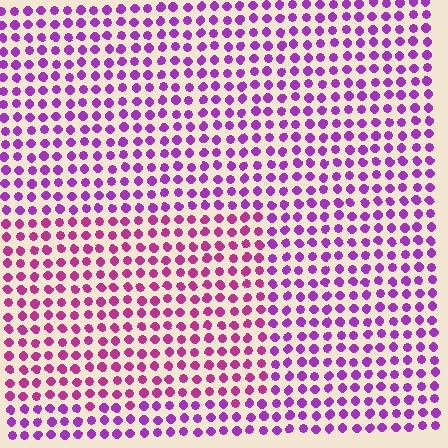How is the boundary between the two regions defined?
The boundary is defined purely by a slight shift in hue (about 29 degrees). Spacing, size, and orientation are identical on both sides.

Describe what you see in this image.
The image is filled with small purple elements in a uniform arrangement. A rectangle-shaped region is visible where the elements are tinted to a slightly different hue, forming a subtle color boundary.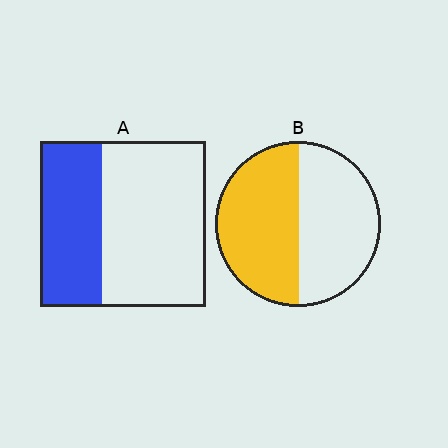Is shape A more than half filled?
No.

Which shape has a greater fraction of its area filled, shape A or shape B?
Shape B.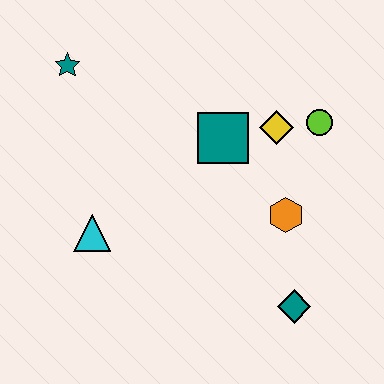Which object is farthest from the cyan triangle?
The lime circle is farthest from the cyan triangle.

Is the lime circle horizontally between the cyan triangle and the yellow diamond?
No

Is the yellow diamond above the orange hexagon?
Yes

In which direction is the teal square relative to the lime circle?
The teal square is to the left of the lime circle.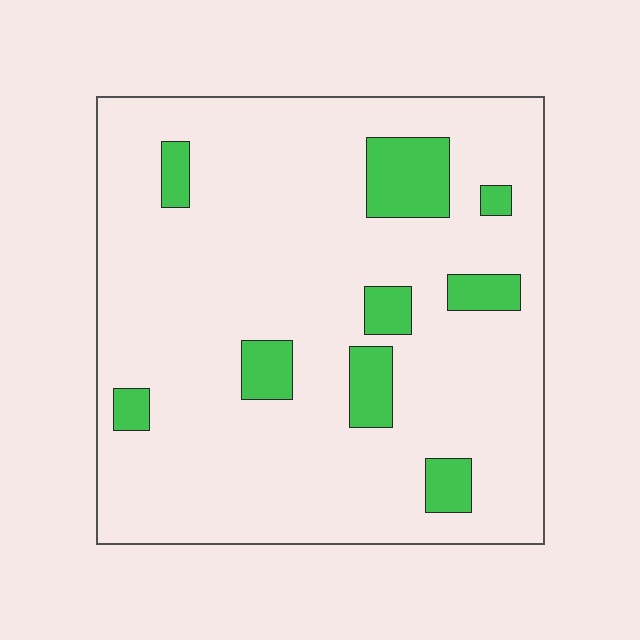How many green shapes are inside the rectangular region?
9.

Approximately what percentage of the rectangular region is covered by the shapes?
Approximately 15%.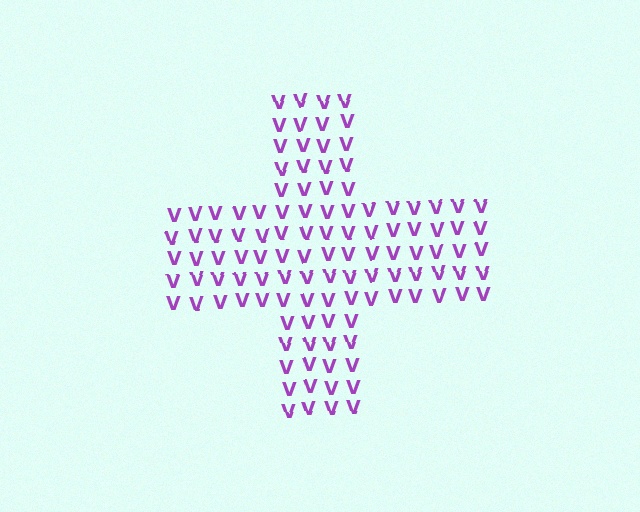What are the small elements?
The small elements are letter V's.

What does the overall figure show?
The overall figure shows a cross.